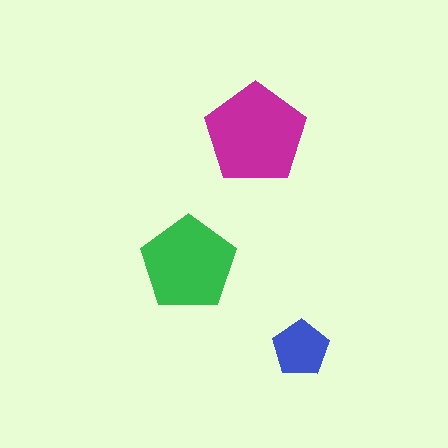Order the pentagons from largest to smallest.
the magenta one, the green one, the blue one.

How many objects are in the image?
There are 3 objects in the image.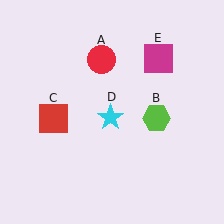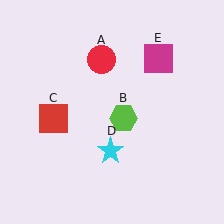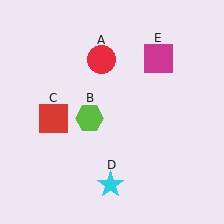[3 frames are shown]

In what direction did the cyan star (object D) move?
The cyan star (object D) moved down.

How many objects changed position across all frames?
2 objects changed position: lime hexagon (object B), cyan star (object D).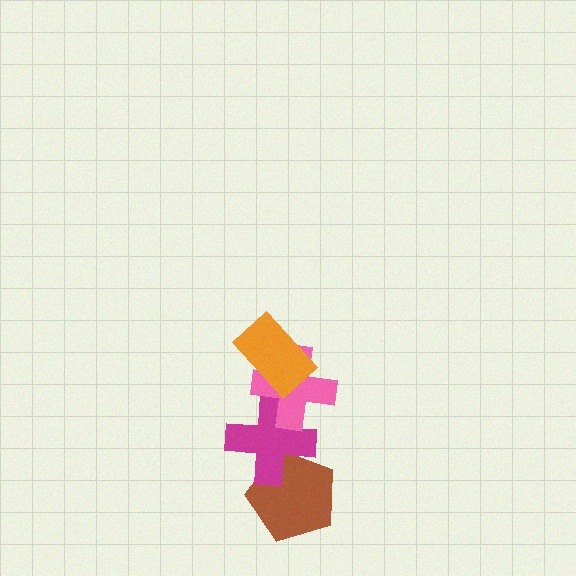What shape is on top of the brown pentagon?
The magenta cross is on top of the brown pentagon.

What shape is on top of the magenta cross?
The pink cross is on top of the magenta cross.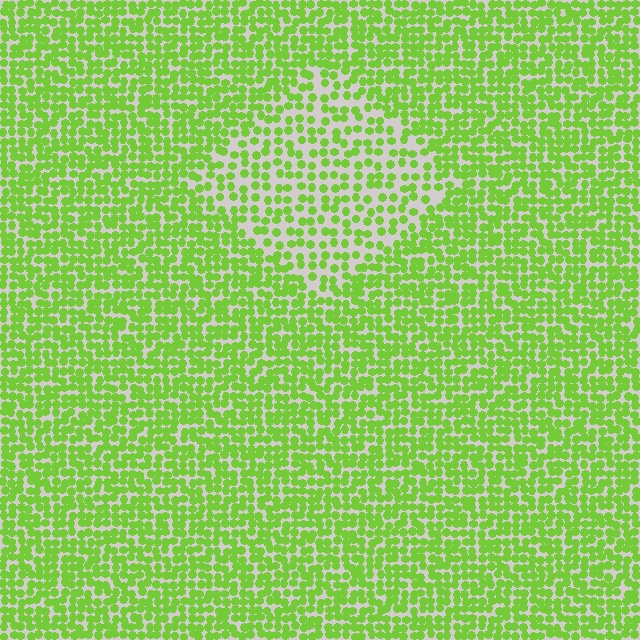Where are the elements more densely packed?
The elements are more densely packed outside the diamond boundary.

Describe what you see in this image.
The image contains small lime elements arranged at two different densities. A diamond-shaped region is visible where the elements are less densely packed than the surrounding area.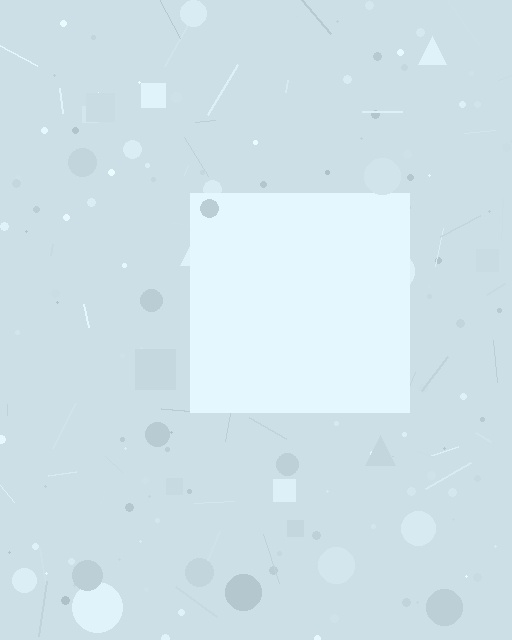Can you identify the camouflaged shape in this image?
The camouflaged shape is a square.